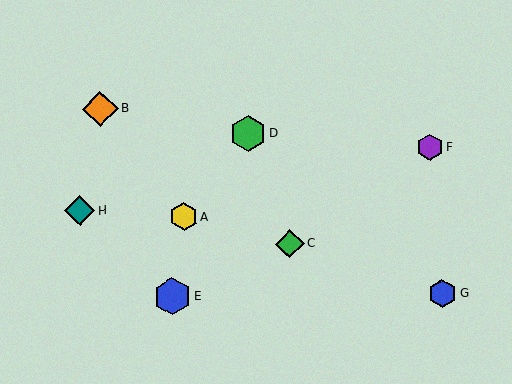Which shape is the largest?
The blue hexagon (labeled E) is the largest.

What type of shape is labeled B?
Shape B is an orange diamond.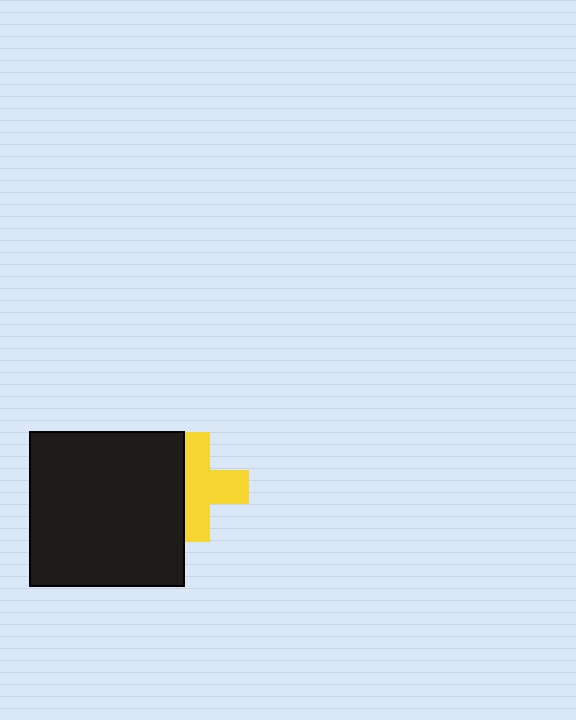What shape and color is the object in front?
The object in front is a black square.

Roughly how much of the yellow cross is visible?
About half of it is visible (roughly 64%).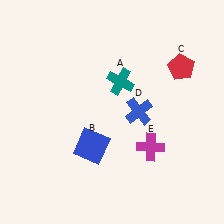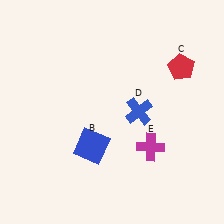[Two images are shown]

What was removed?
The teal cross (A) was removed in Image 2.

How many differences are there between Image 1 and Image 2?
There is 1 difference between the two images.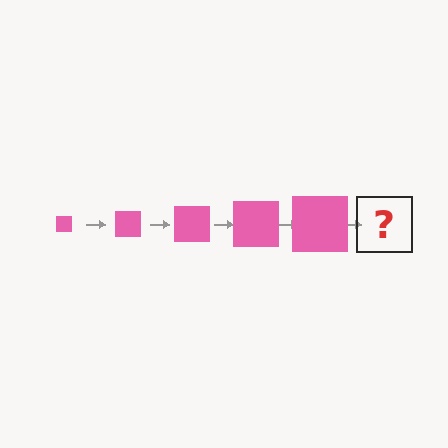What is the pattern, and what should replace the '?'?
The pattern is that the square gets progressively larger each step. The '?' should be a pink square, larger than the previous one.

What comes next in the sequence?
The next element should be a pink square, larger than the previous one.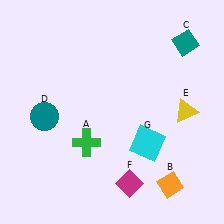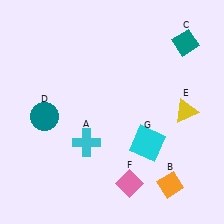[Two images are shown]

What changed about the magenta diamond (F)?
In Image 1, F is magenta. In Image 2, it changed to pink.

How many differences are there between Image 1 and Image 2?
There are 2 differences between the two images.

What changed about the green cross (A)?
In Image 1, A is green. In Image 2, it changed to cyan.